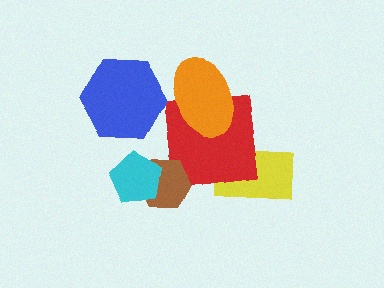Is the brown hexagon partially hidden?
Yes, it is partially covered by another shape.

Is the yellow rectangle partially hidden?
Yes, it is partially covered by another shape.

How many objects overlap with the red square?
2 objects overlap with the red square.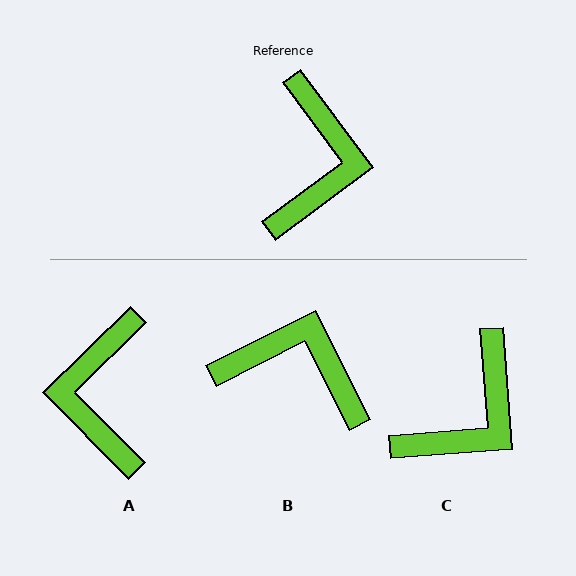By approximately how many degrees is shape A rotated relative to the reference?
Approximately 172 degrees clockwise.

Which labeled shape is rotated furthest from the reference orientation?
A, about 172 degrees away.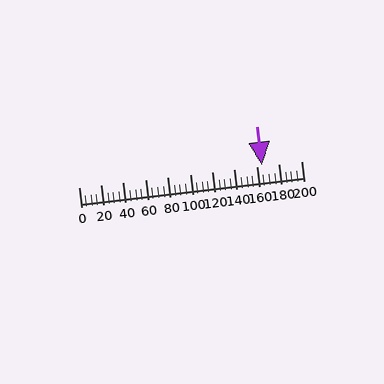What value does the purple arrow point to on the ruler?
The purple arrow points to approximately 165.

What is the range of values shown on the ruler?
The ruler shows values from 0 to 200.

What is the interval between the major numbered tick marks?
The major tick marks are spaced 20 units apart.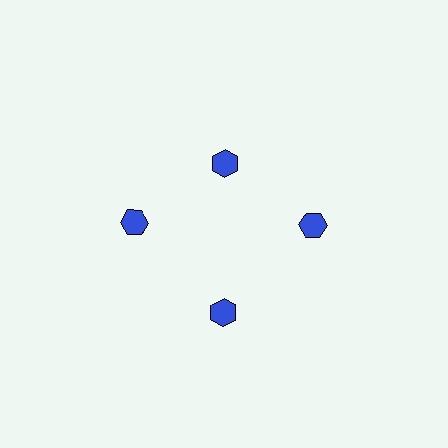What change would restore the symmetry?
The symmetry would be restored by moving it outward, back onto the ring so that all 4 hexagons sit at equal angles and equal distance from the center.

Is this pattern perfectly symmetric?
No. The 4 blue hexagons are arranged in a ring, but one element near the 12 o'clock position is pulled inward toward the center, breaking the 4-fold rotational symmetry.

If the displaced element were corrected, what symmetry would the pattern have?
It would have 4-fold rotational symmetry — the pattern would map onto itself every 90 degrees.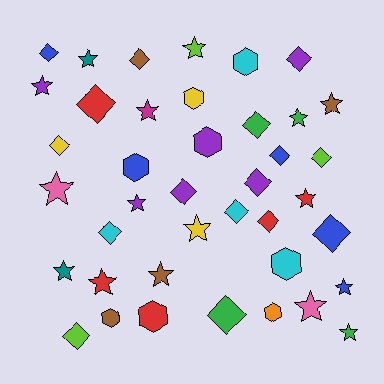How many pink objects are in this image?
There are 2 pink objects.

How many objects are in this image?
There are 40 objects.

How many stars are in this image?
There are 16 stars.